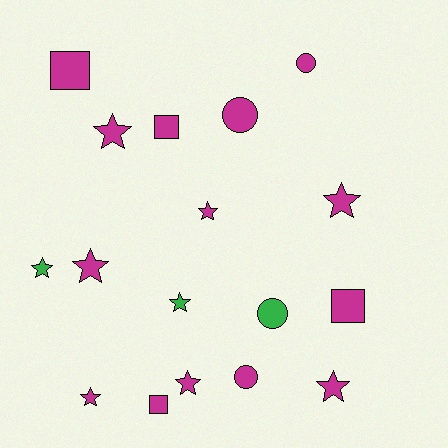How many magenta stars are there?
There are 7 magenta stars.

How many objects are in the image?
There are 17 objects.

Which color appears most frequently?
Magenta, with 14 objects.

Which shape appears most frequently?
Star, with 9 objects.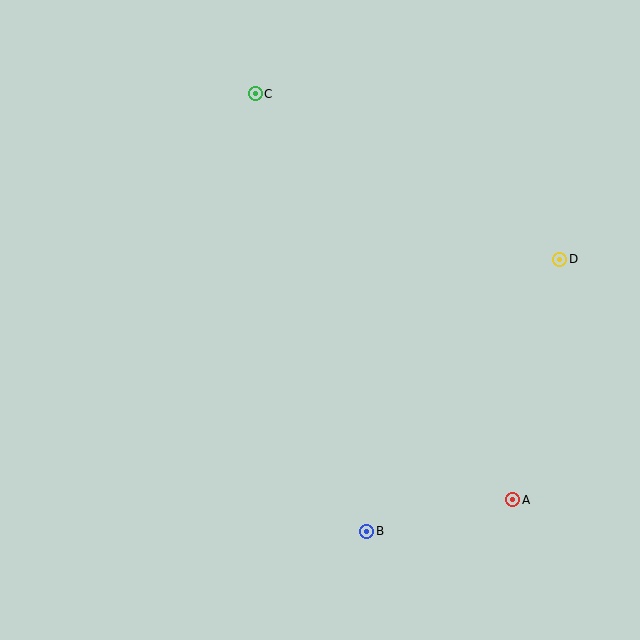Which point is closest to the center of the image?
Point B at (367, 531) is closest to the center.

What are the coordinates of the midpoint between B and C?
The midpoint between B and C is at (311, 313).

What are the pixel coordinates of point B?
Point B is at (367, 531).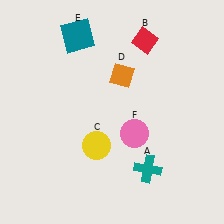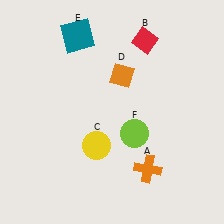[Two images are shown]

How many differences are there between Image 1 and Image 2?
There are 2 differences between the two images.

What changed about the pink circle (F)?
In Image 1, F is pink. In Image 2, it changed to lime.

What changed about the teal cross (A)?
In Image 1, A is teal. In Image 2, it changed to orange.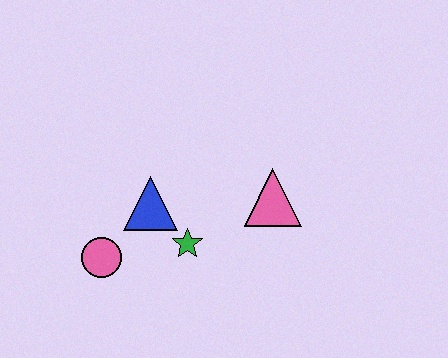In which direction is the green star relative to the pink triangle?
The green star is to the left of the pink triangle.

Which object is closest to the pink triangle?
The green star is closest to the pink triangle.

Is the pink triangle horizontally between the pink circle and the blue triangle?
No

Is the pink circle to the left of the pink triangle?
Yes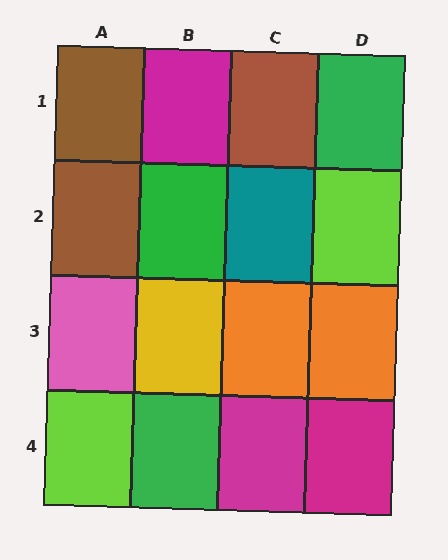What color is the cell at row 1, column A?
Brown.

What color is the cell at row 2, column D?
Lime.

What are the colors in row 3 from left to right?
Pink, yellow, orange, orange.